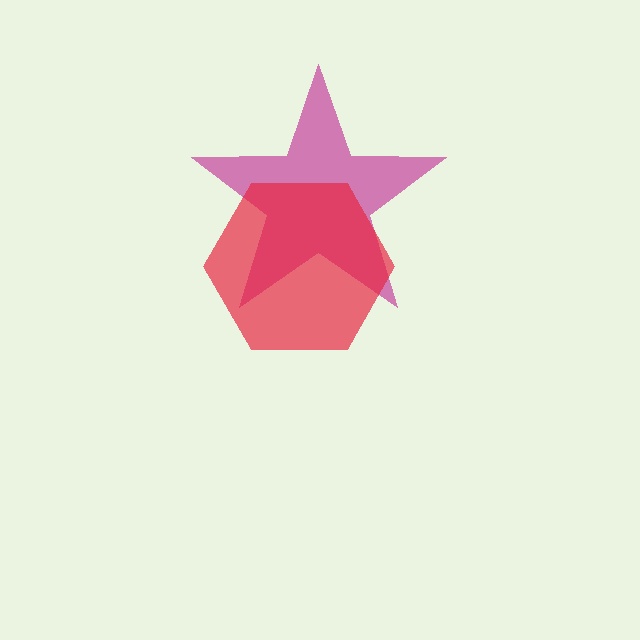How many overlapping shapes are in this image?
There are 2 overlapping shapes in the image.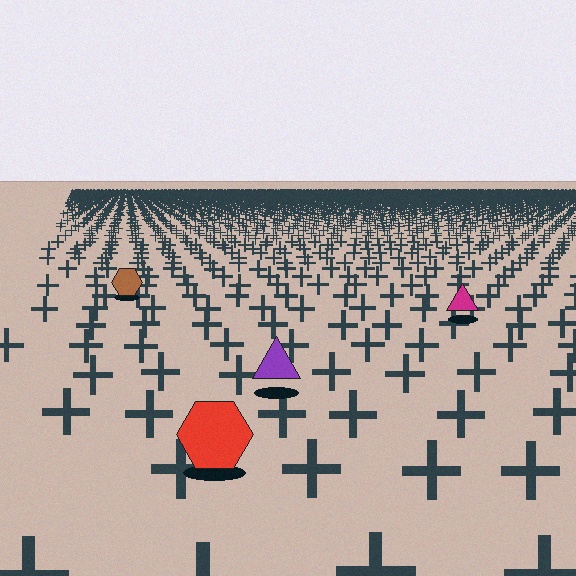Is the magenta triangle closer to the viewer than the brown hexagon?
Yes. The magenta triangle is closer — you can tell from the texture gradient: the ground texture is coarser near it.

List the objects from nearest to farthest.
From nearest to farthest: the red hexagon, the purple triangle, the magenta triangle, the brown hexagon.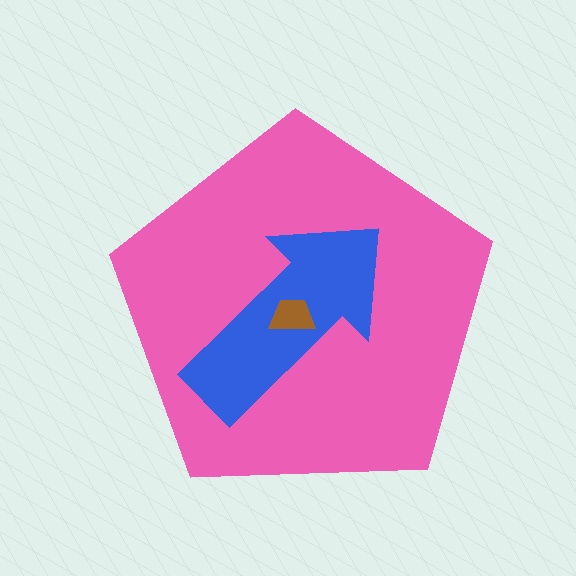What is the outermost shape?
The pink pentagon.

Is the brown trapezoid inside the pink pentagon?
Yes.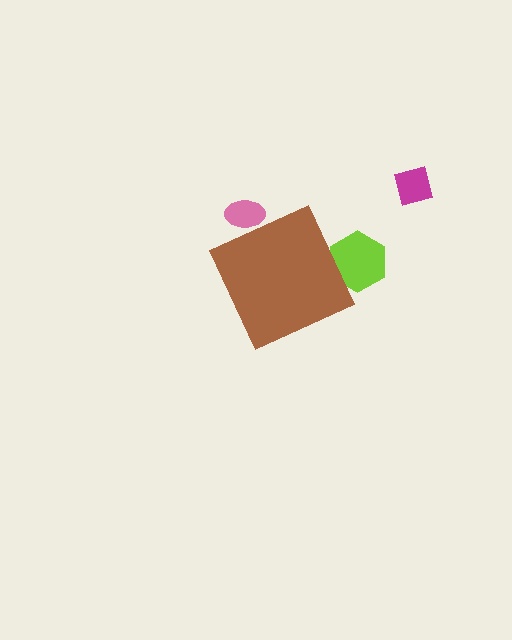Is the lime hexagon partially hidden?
Yes, the lime hexagon is partially hidden behind the brown diamond.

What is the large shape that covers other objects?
A brown diamond.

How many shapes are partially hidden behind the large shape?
2 shapes are partially hidden.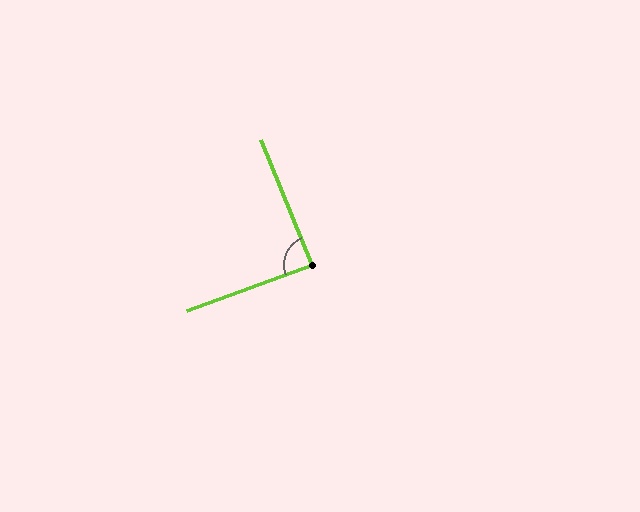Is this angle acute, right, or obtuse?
It is approximately a right angle.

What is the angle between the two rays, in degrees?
Approximately 88 degrees.